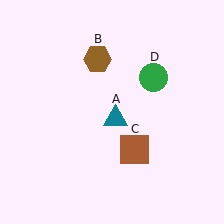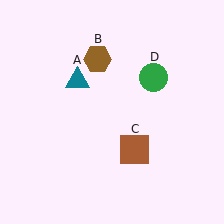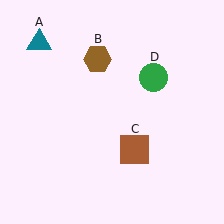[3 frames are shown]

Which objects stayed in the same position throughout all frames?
Brown hexagon (object B) and brown square (object C) and green circle (object D) remained stationary.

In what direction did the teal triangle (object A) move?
The teal triangle (object A) moved up and to the left.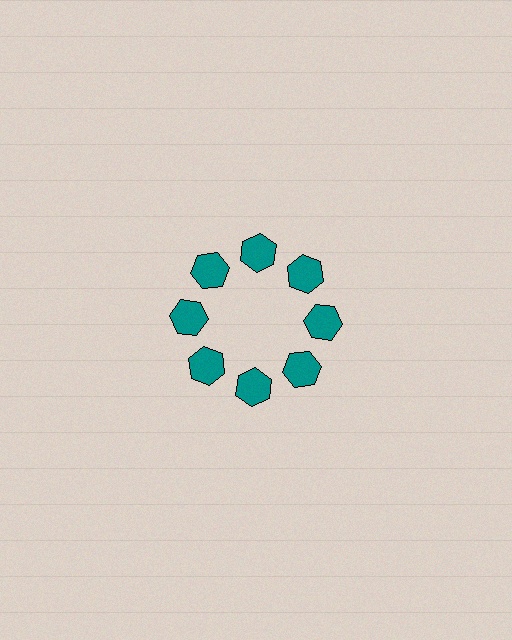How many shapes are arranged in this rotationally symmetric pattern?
There are 8 shapes, arranged in 8 groups of 1.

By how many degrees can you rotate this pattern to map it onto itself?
The pattern maps onto itself every 45 degrees of rotation.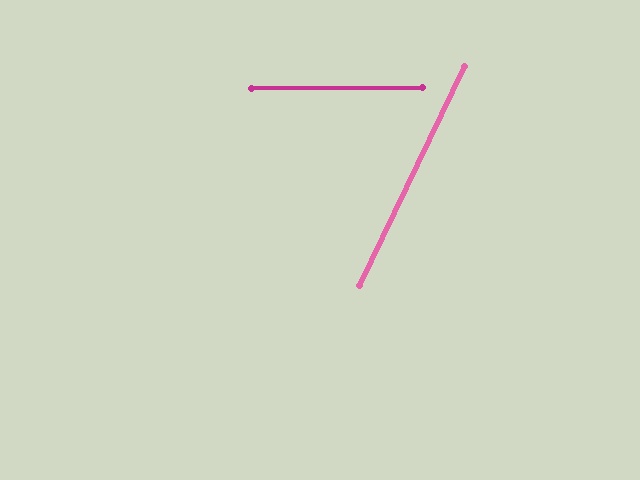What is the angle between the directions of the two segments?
Approximately 64 degrees.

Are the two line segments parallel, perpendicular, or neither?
Neither parallel nor perpendicular — they differ by about 64°.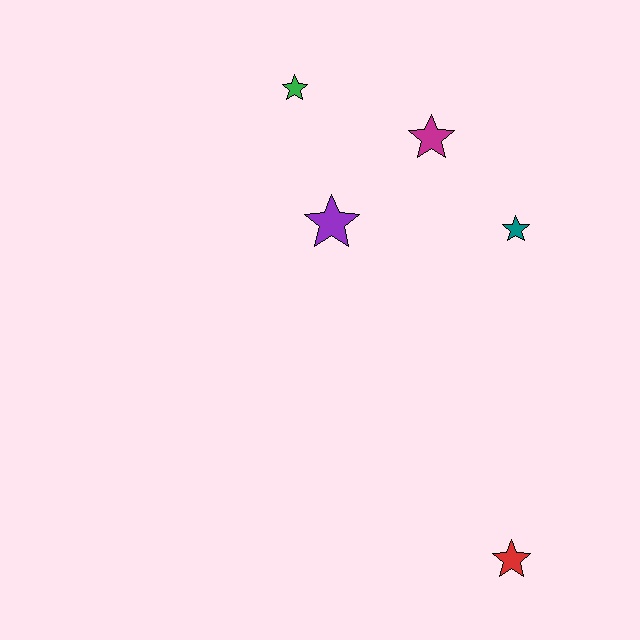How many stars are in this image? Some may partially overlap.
There are 5 stars.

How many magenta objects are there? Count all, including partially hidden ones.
There is 1 magenta object.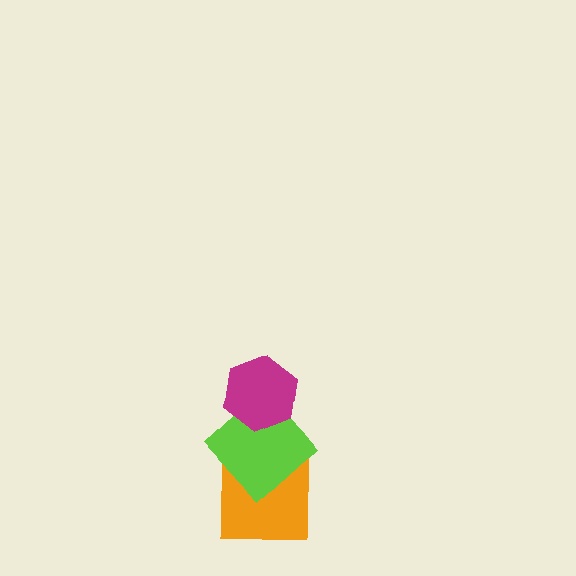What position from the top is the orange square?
The orange square is 3rd from the top.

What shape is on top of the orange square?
The lime diamond is on top of the orange square.